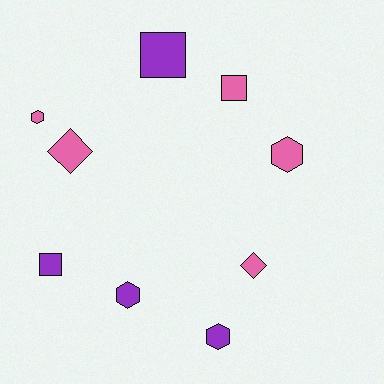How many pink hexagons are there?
There are 2 pink hexagons.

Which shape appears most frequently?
Hexagon, with 4 objects.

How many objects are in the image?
There are 9 objects.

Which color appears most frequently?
Pink, with 5 objects.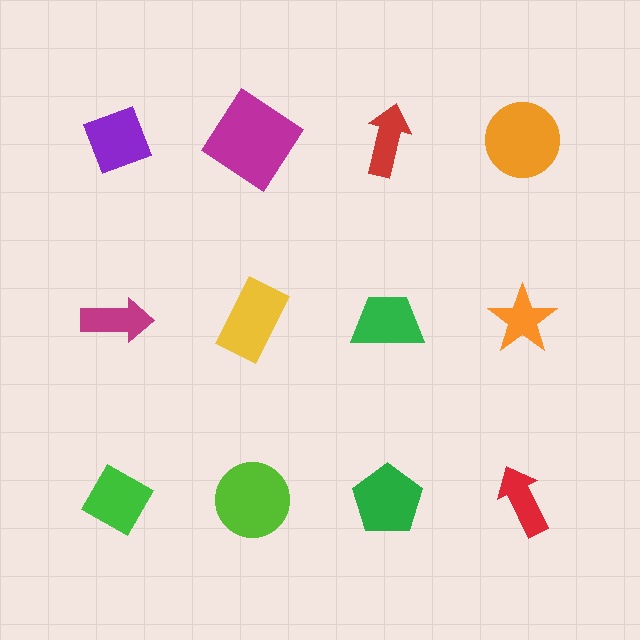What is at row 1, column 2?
A magenta diamond.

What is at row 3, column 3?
A green pentagon.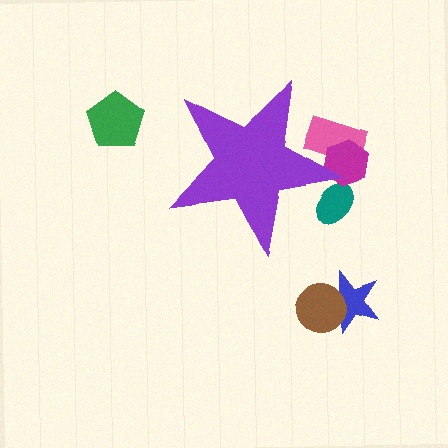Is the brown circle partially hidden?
No, the brown circle is fully visible.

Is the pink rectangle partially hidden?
Yes, the pink rectangle is partially hidden behind the purple star.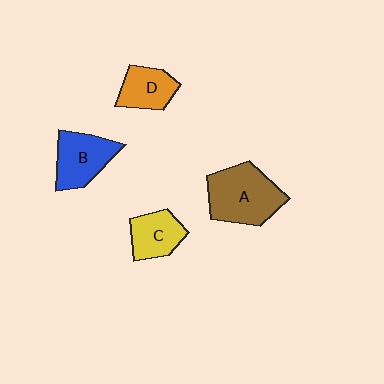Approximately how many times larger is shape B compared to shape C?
Approximately 1.3 times.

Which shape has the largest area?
Shape A (brown).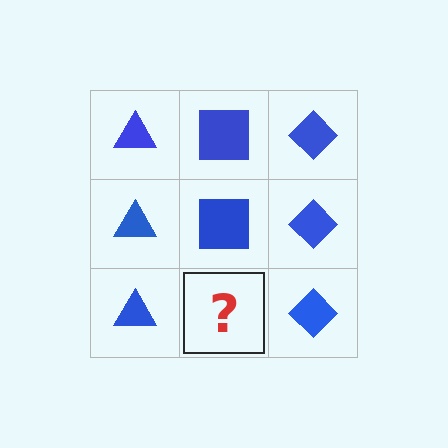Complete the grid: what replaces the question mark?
The question mark should be replaced with a blue square.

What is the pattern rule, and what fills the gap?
The rule is that each column has a consistent shape. The gap should be filled with a blue square.